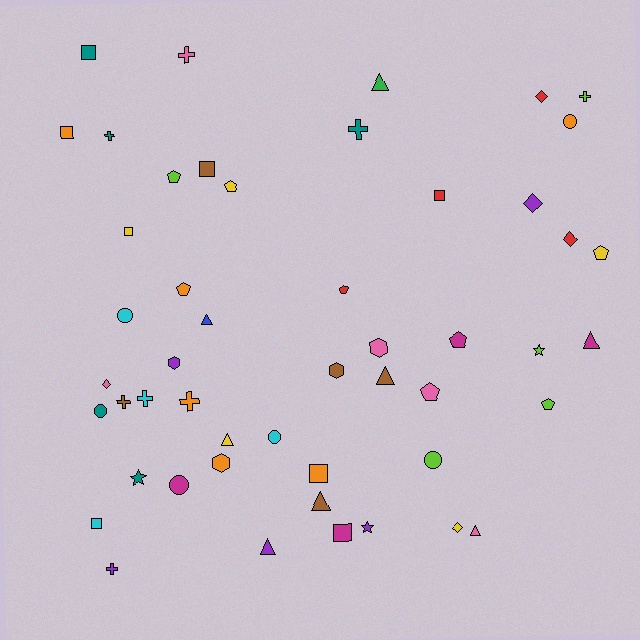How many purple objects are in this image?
There are 5 purple objects.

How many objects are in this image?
There are 50 objects.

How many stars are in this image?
There are 3 stars.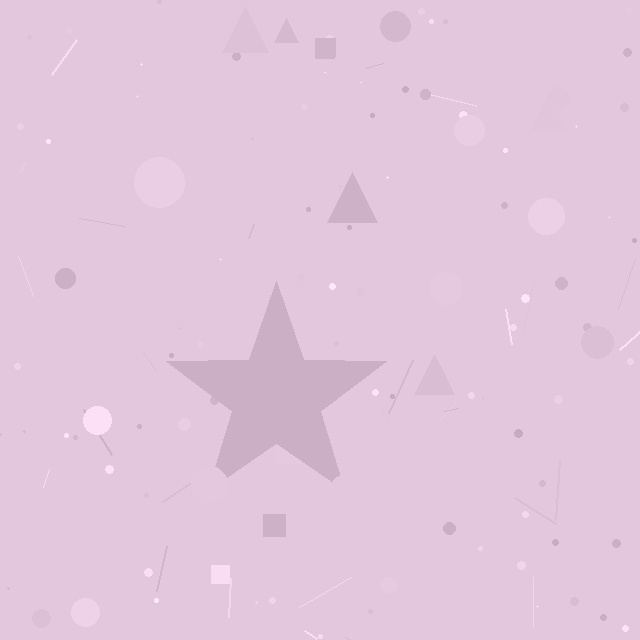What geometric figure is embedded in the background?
A star is embedded in the background.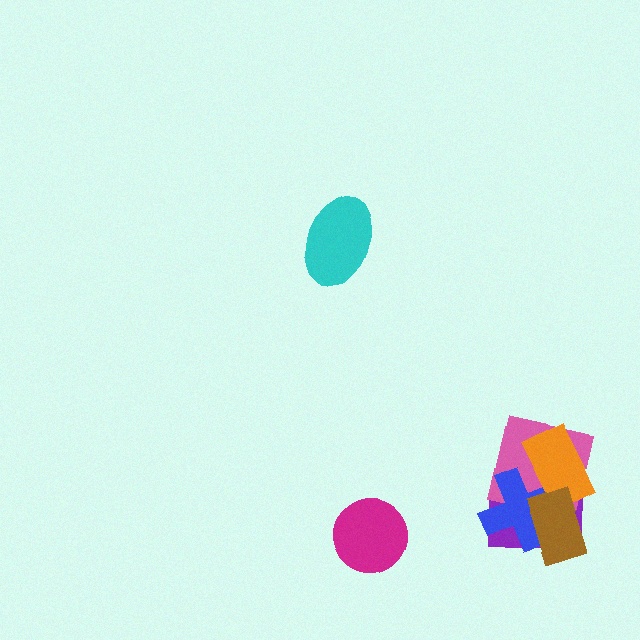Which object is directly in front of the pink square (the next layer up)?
The blue cross is directly in front of the pink square.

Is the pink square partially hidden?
Yes, it is partially covered by another shape.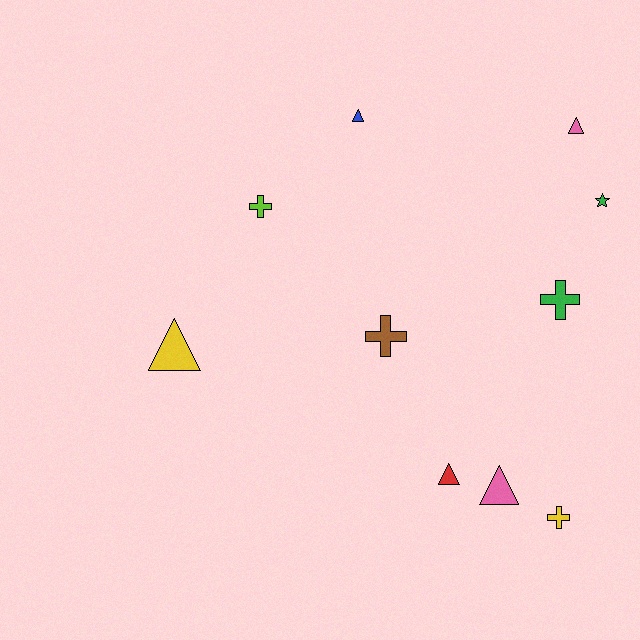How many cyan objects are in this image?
There are no cyan objects.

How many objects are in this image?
There are 10 objects.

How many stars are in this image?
There is 1 star.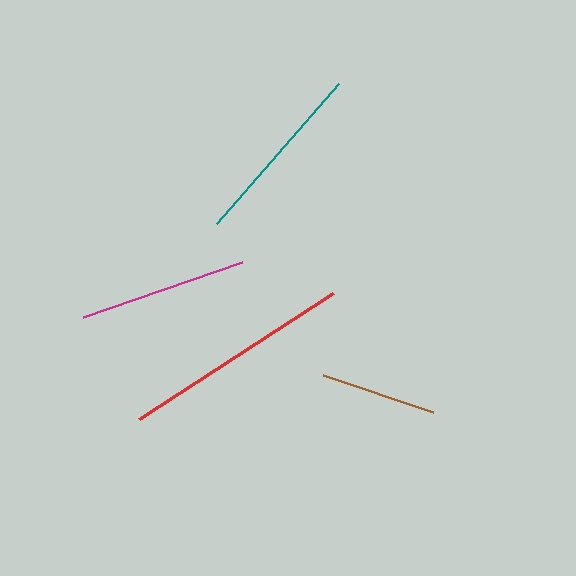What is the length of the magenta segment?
The magenta segment is approximately 169 pixels long.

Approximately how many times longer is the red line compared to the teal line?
The red line is approximately 1.2 times the length of the teal line.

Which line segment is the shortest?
The brown line is the shortest at approximately 116 pixels.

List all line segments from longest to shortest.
From longest to shortest: red, teal, magenta, brown.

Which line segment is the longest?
The red line is the longest at approximately 231 pixels.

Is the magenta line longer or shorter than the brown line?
The magenta line is longer than the brown line.